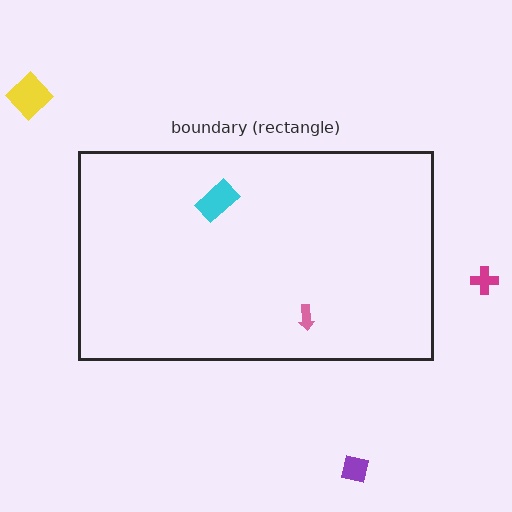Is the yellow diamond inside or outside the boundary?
Outside.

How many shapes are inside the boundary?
2 inside, 3 outside.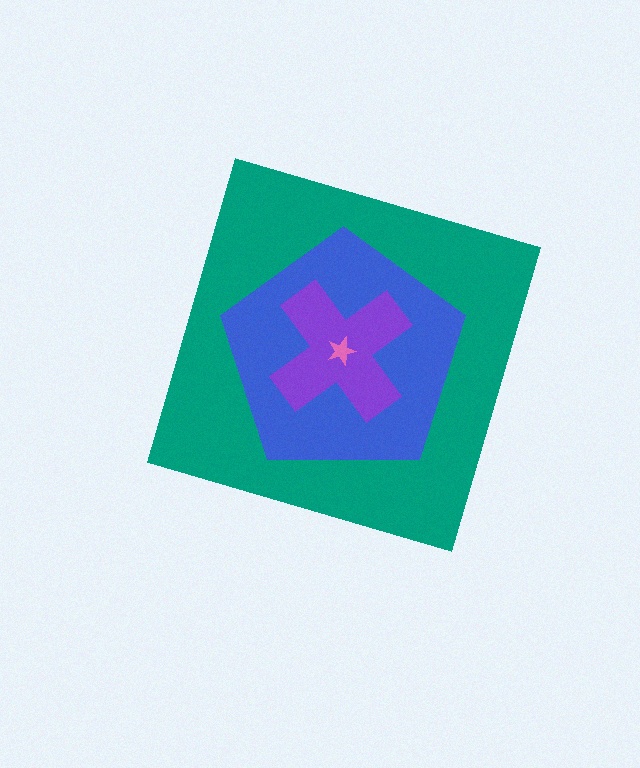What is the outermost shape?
The teal diamond.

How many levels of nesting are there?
4.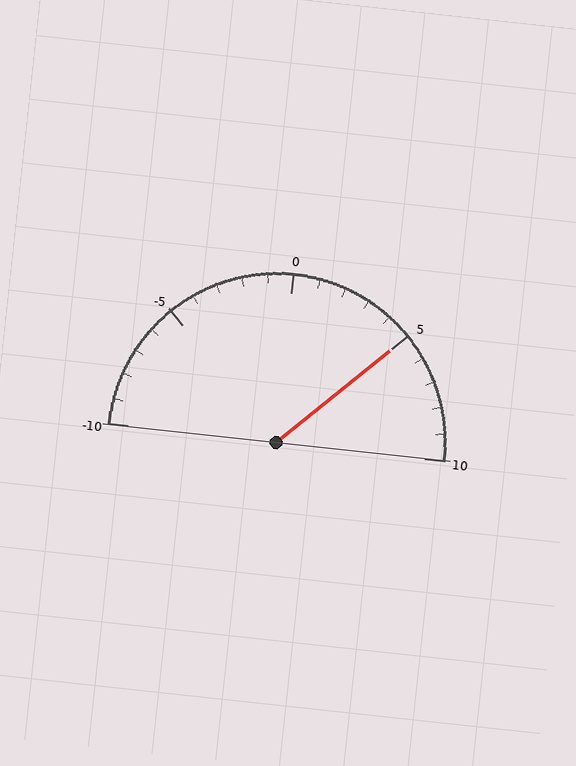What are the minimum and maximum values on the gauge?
The gauge ranges from -10 to 10.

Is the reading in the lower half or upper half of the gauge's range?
The reading is in the upper half of the range (-10 to 10).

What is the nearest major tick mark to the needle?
The nearest major tick mark is 5.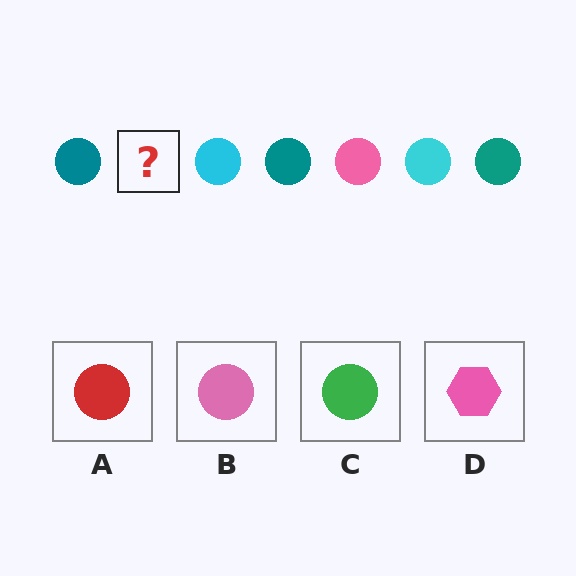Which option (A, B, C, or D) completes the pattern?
B.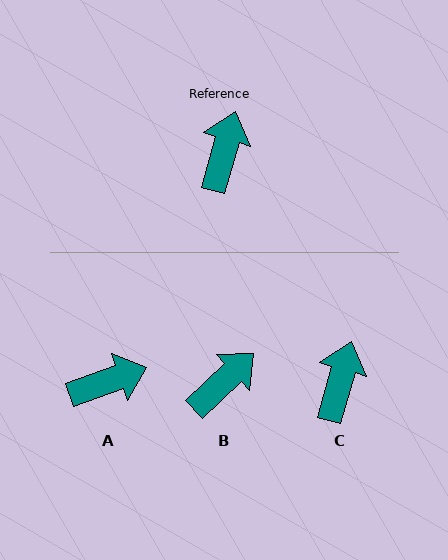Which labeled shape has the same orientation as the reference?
C.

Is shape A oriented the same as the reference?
No, it is off by about 54 degrees.